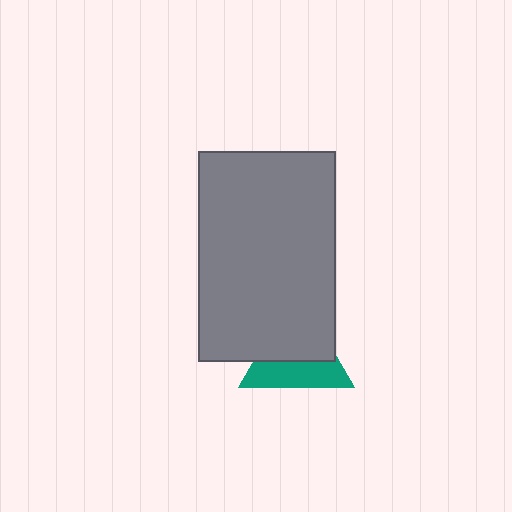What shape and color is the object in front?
The object in front is a gray rectangle.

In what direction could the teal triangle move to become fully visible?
The teal triangle could move down. That would shift it out from behind the gray rectangle entirely.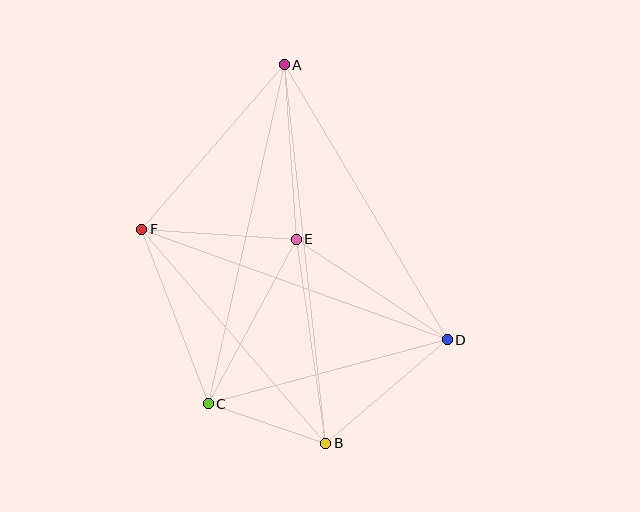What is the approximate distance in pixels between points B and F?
The distance between B and F is approximately 282 pixels.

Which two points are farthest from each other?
Points A and B are farthest from each other.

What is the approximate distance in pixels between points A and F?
The distance between A and F is approximately 217 pixels.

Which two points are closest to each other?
Points B and C are closest to each other.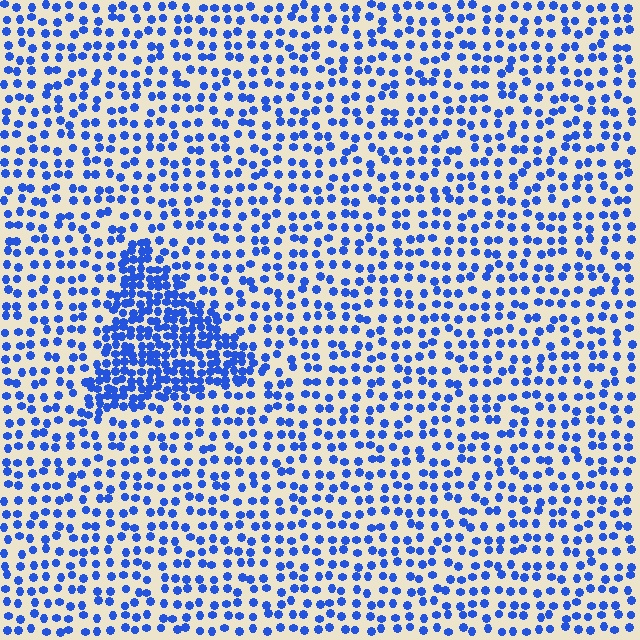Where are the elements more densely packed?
The elements are more densely packed inside the triangle boundary.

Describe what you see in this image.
The image contains small blue elements arranged at two different densities. A triangle-shaped region is visible where the elements are more densely packed than the surrounding area.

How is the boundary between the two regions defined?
The boundary is defined by a change in element density (approximately 2.3x ratio). All elements are the same color, size, and shape.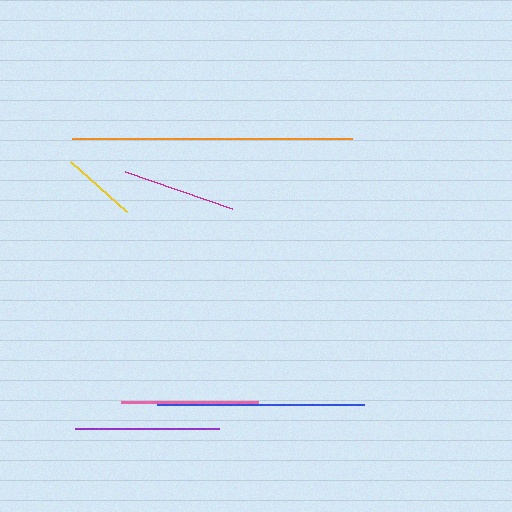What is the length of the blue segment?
The blue segment is approximately 207 pixels long.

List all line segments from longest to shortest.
From longest to shortest: orange, blue, purple, pink, magenta, yellow.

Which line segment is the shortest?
The yellow line is the shortest at approximately 75 pixels.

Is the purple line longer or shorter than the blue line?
The blue line is longer than the purple line.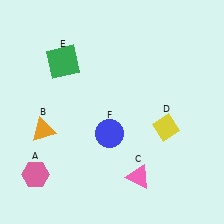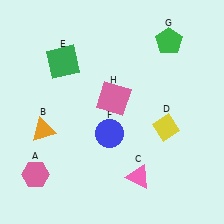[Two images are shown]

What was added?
A green pentagon (G), a pink square (H) were added in Image 2.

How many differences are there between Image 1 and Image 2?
There are 2 differences between the two images.